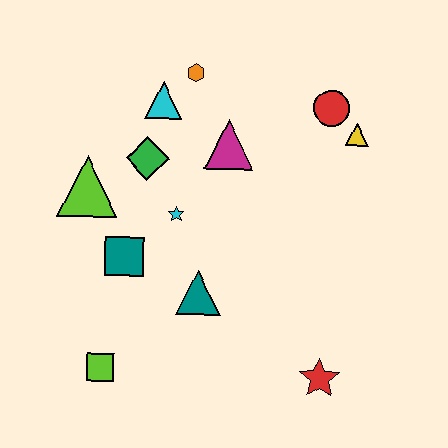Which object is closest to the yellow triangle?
The red circle is closest to the yellow triangle.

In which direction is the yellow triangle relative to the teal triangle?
The yellow triangle is above the teal triangle.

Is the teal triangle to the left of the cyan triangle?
No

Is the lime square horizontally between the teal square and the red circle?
No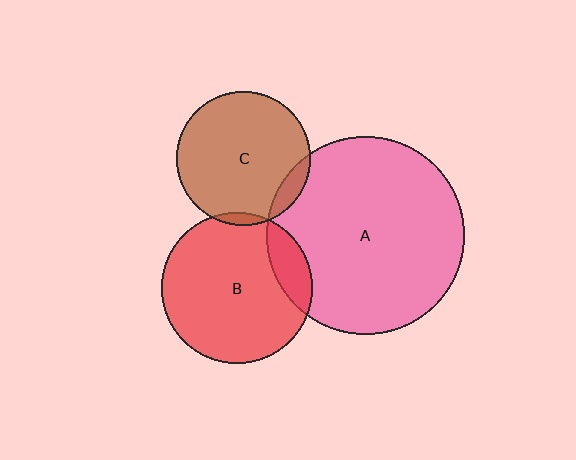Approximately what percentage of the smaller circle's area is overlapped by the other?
Approximately 5%.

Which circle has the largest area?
Circle A (pink).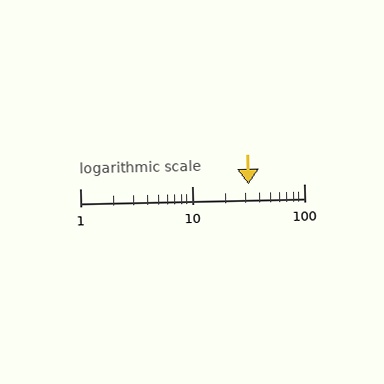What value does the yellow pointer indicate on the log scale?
The pointer indicates approximately 32.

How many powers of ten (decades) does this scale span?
The scale spans 2 decades, from 1 to 100.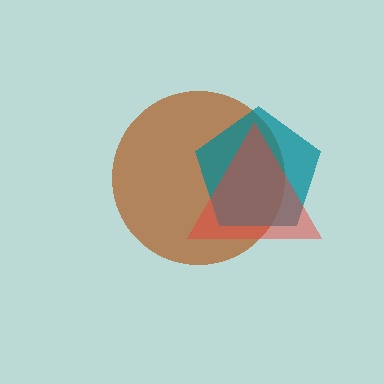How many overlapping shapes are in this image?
There are 3 overlapping shapes in the image.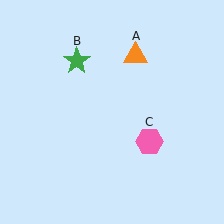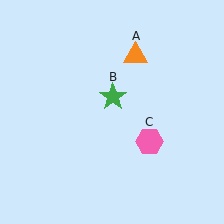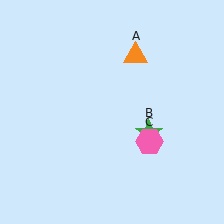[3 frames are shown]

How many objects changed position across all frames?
1 object changed position: green star (object B).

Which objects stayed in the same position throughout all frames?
Orange triangle (object A) and pink hexagon (object C) remained stationary.